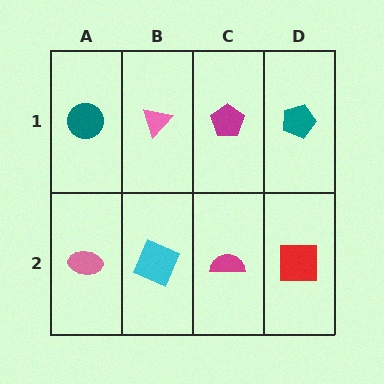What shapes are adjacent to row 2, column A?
A teal circle (row 1, column A), a cyan square (row 2, column B).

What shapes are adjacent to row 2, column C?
A magenta pentagon (row 1, column C), a cyan square (row 2, column B), a red square (row 2, column D).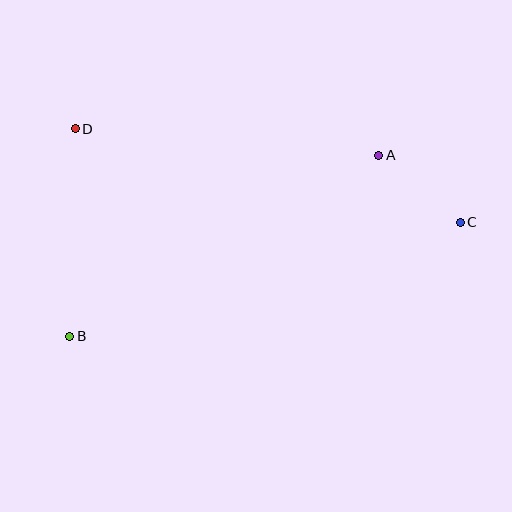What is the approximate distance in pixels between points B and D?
The distance between B and D is approximately 208 pixels.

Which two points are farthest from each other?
Points B and C are farthest from each other.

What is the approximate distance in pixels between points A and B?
The distance between A and B is approximately 358 pixels.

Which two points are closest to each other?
Points A and C are closest to each other.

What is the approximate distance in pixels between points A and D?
The distance between A and D is approximately 305 pixels.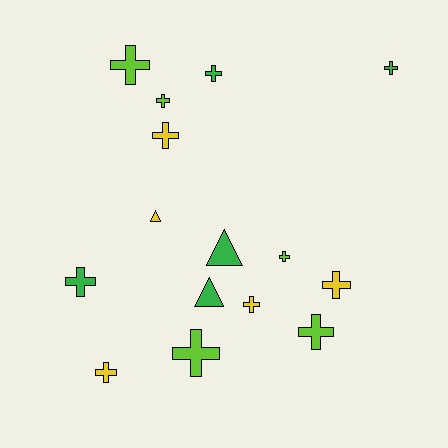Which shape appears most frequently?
Cross, with 12 objects.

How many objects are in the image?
There are 15 objects.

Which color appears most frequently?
Lime, with 5 objects.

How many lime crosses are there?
There are 5 lime crosses.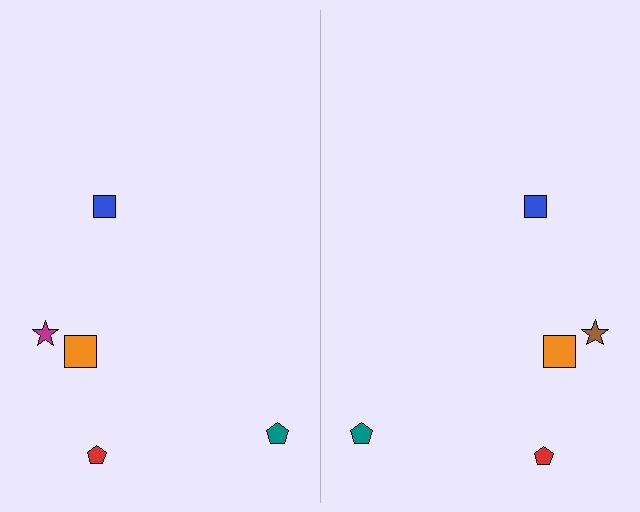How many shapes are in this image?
There are 10 shapes in this image.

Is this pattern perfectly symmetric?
No, the pattern is not perfectly symmetric. The brown star on the right side breaks the symmetry — its mirror counterpart is magenta.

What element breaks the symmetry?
The brown star on the right side breaks the symmetry — its mirror counterpart is magenta.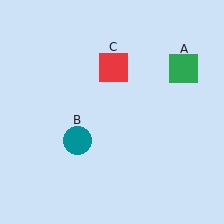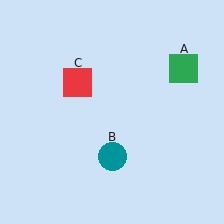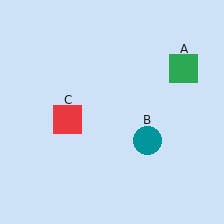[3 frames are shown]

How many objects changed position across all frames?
2 objects changed position: teal circle (object B), red square (object C).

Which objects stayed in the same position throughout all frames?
Green square (object A) remained stationary.